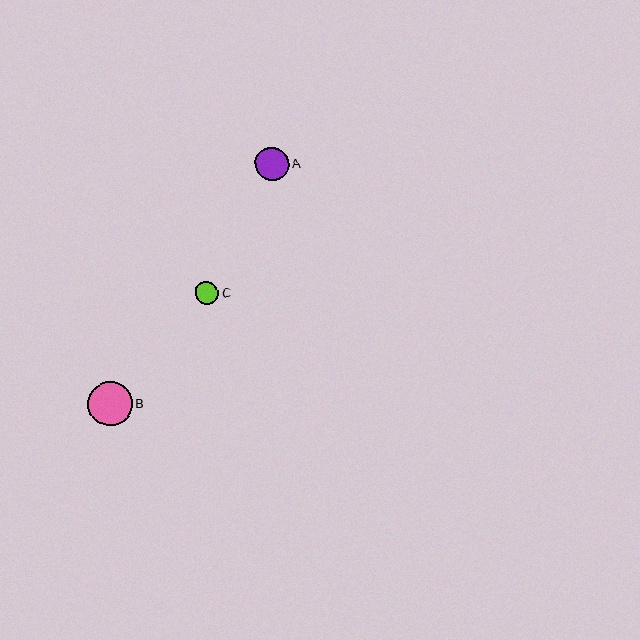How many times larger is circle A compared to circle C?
Circle A is approximately 1.4 times the size of circle C.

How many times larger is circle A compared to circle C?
Circle A is approximately 1.4 times the size of circle C.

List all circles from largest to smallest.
From largest to smallest: B, A, C.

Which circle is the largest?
Circle B is the largest with a size of approximately 45 pixels.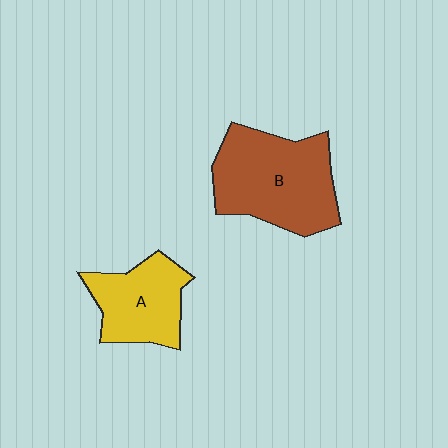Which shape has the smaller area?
Shape A (yellow).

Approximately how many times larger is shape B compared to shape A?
Approximately 1.5 times.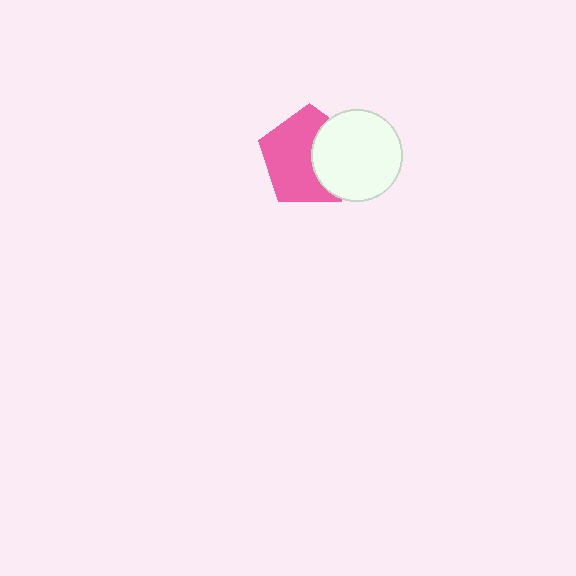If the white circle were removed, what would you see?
You would see the complete pink pentagon.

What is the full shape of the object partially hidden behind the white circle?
The partially hidden object is a pink pentagon.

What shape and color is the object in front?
The object in front is a white circle.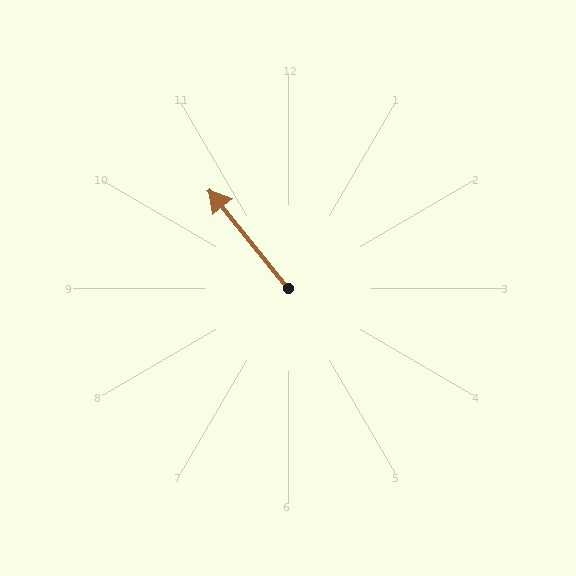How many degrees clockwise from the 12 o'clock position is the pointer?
Approximately 321 degrees.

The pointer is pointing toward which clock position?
Roughly 11 o'clock.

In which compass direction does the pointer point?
Northwest.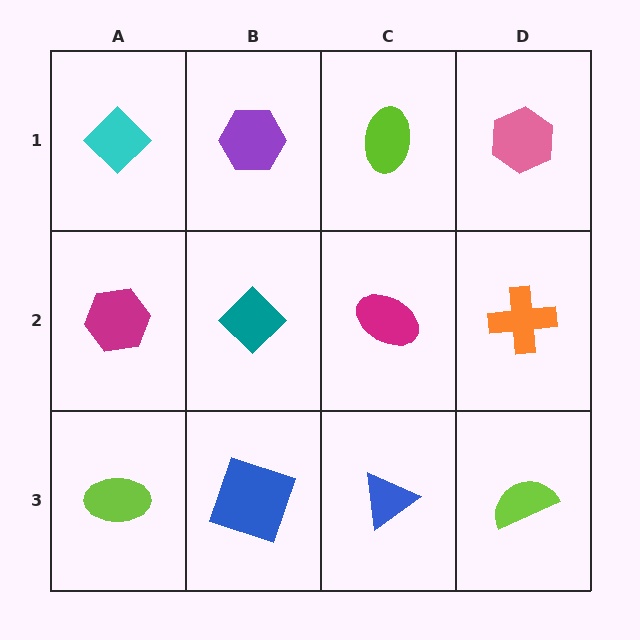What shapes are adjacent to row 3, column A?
A magenta hexagon (row 2, column A), a blue square (row 3, column B).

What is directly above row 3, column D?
An orange cross.